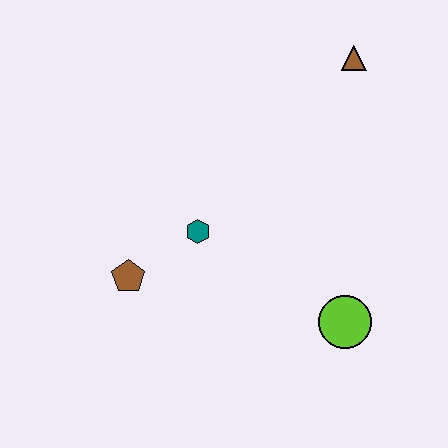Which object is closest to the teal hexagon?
The brown pentagon is closest to the teal hexagon.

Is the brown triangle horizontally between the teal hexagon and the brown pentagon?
No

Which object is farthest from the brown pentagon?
The brown triangle is farthest from the brown pentagon.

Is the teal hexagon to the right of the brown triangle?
No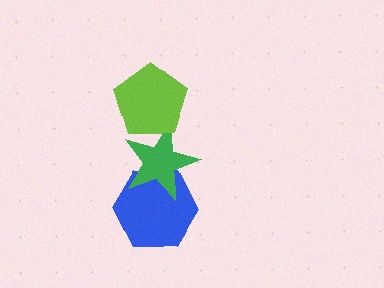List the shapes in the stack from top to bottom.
From top to bottom: the lime pentagon, the green star, the blue hexagon.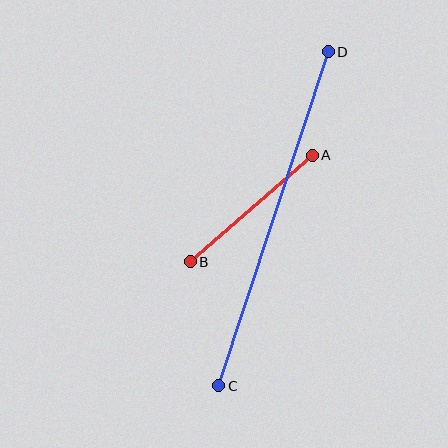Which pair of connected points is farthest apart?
Points C and D are farthest apart.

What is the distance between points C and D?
The distance is approximately 352 pixels.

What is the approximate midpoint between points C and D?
The midpoint is at approximately (273, 219) pixels.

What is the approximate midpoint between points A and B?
The midpoint is at approximately (251, 209) pixels.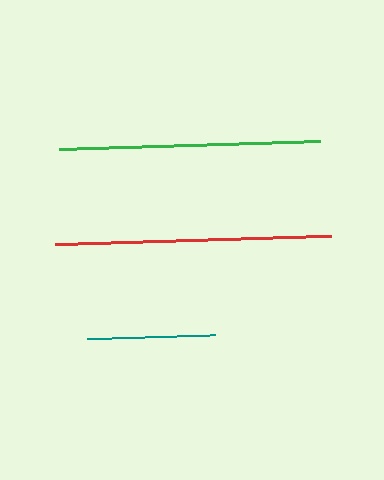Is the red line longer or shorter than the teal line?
The red line is longer than the teal line.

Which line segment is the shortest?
The teal line is the shortest at approximately 128 pixels.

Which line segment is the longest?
The red line is the longest at approximately 276 pixels.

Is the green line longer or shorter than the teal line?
The green line is longer than the teal line.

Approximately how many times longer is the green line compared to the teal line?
The green line is approximately 2.0 times the length of the teal line.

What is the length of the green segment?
The green segment is approximately 261 pixels long.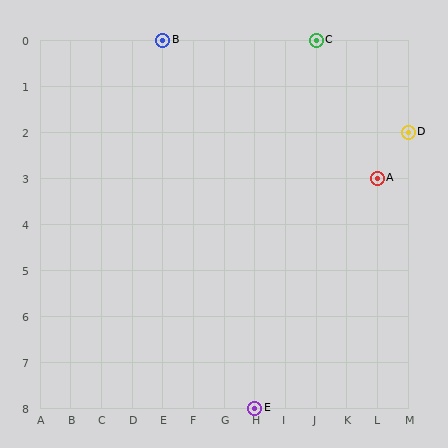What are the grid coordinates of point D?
Point D is at grid coordinates (M, 2).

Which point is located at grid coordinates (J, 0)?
Point C is at (J, 0).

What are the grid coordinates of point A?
Point A is at grid coordinates (L, 3).